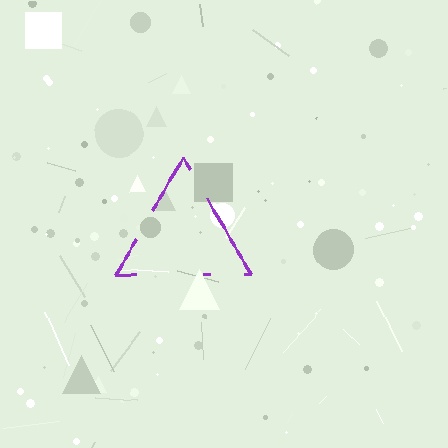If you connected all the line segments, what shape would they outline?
They would outline a triangle.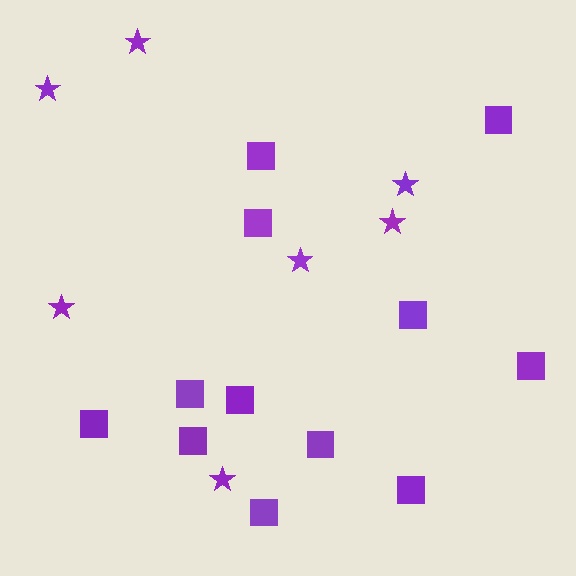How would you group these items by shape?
There are 2 groups: one group of squares (12) and one group of stars (7).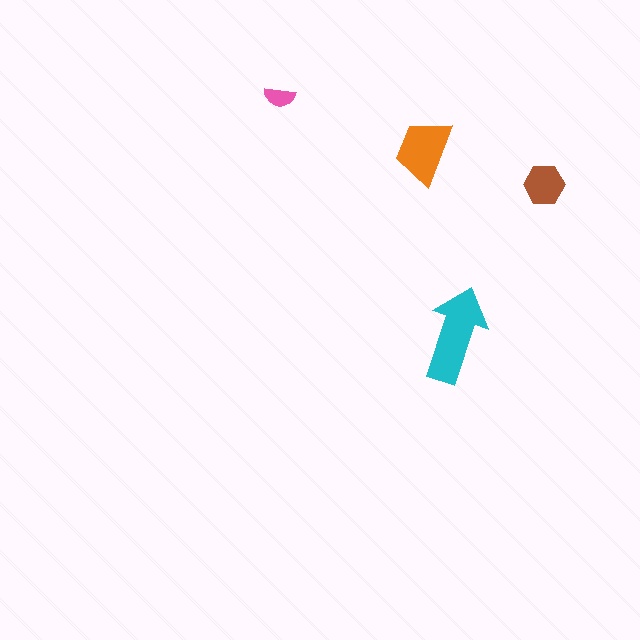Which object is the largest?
The cyan arrow.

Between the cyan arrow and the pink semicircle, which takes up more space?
The cyan arrow.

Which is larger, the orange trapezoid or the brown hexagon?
The orange trapezoid.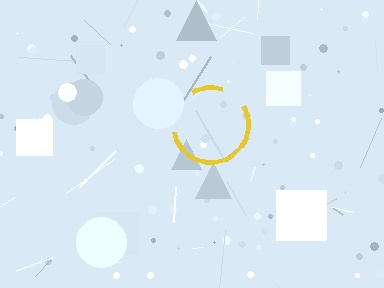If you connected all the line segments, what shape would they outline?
They would outline a circle.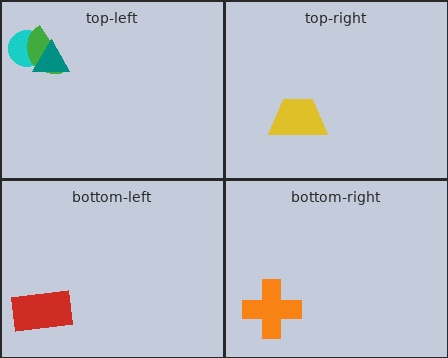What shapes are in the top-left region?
The cyan circle, the green semicircle, the teal triangle.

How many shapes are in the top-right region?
1.